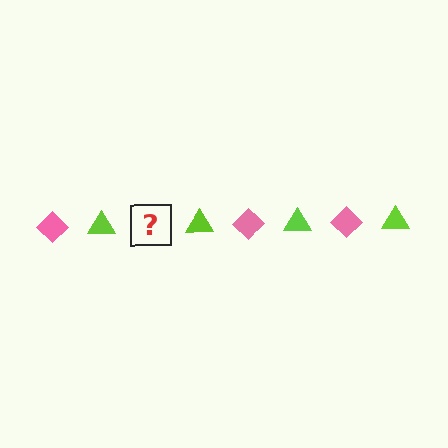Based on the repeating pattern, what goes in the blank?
The blank should be a pink diamond.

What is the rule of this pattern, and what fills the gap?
The rule is that the pattern alternates between pink diamond and lime triangle. The gap should be filled with a pink diamond.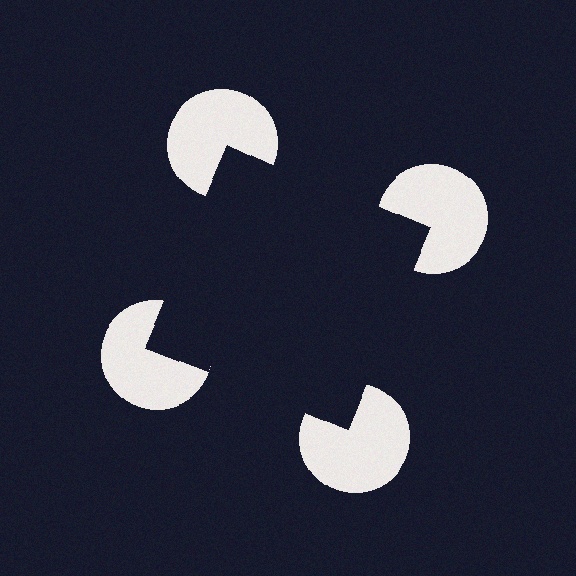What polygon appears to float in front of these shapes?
An illusory square — its edges are inferred from the aligned wedge cuts in the pac-man discs, not physically drawn.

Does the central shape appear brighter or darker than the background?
It typically appears slightly darker than the background, even though no actual brightness change is drawn.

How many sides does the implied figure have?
4 sides.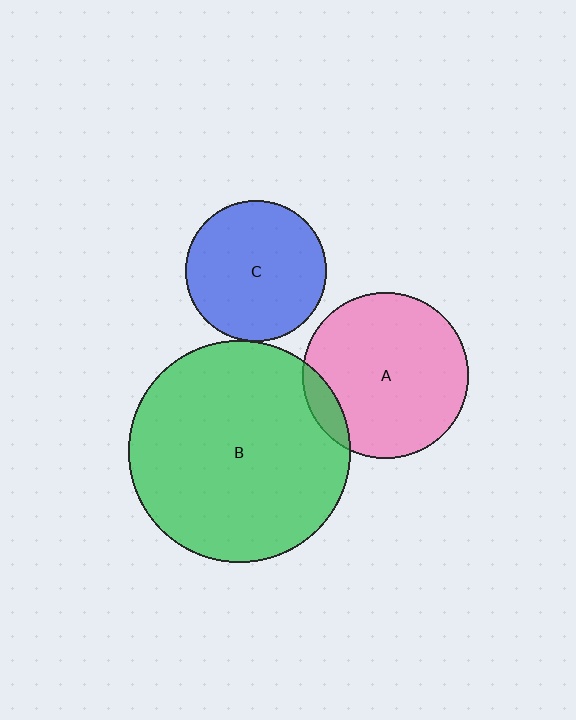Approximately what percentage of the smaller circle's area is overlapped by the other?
Approximately 5%.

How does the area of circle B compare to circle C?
Approximately 2.5 times.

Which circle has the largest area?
Circle B (green).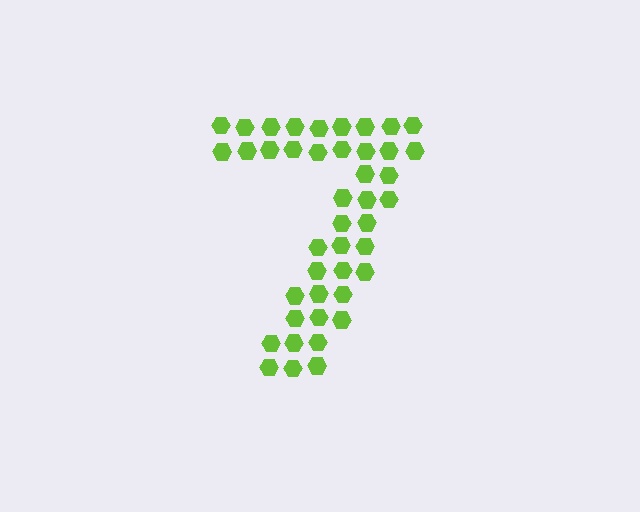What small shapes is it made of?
It is made of small hexagons.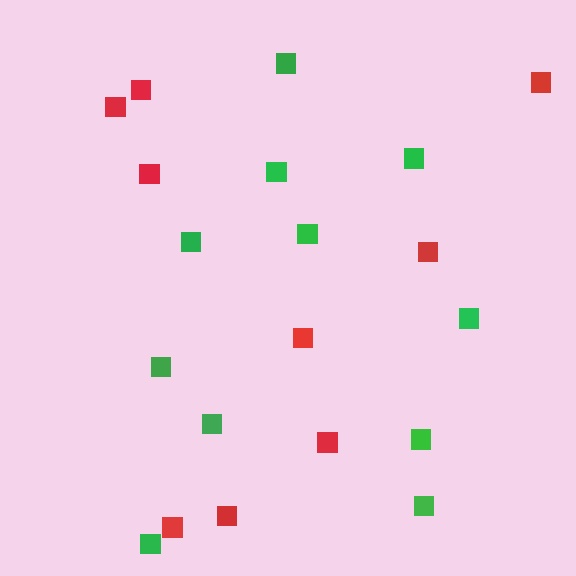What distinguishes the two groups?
There are 2 groups: one group of green squares (11) and one group of red squares (9).